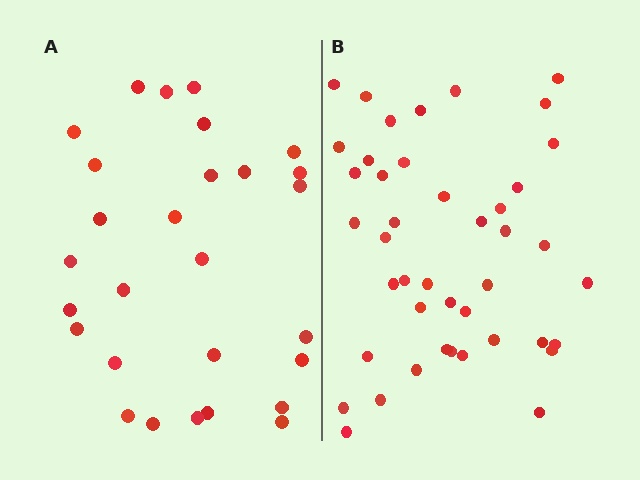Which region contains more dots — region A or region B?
Region B (the right region) has more dots.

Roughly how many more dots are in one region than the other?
Region B has approximately 15 more dots than region A.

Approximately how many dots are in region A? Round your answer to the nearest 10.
About 30 dots. (The exact count is 28, which rounds to 30.)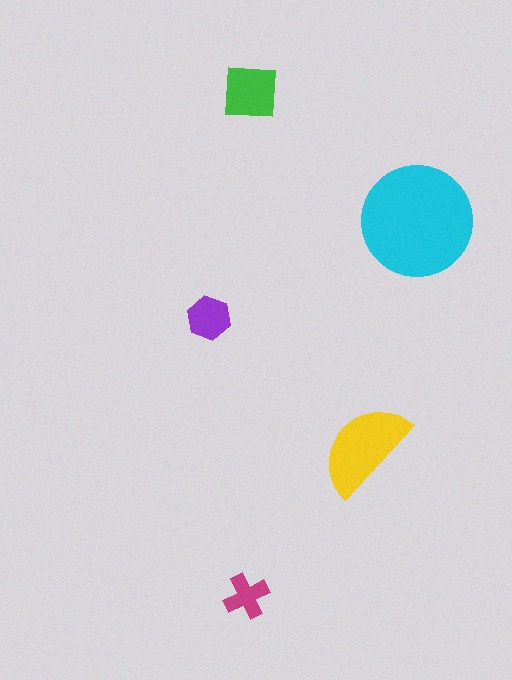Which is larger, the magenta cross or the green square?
The green square.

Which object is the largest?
The cyan circle.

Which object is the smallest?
The magenta cross.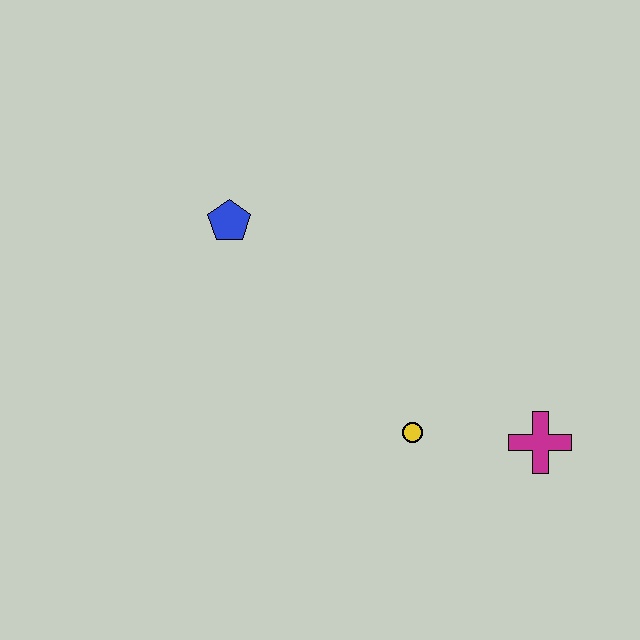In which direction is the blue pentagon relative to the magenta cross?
The blue pentagon is to the left of the magenta cross.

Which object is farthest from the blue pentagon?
The magenta cross is farthest from the blue pentagon.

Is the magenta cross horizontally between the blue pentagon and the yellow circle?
No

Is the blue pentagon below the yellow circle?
No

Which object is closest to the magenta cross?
The yellow circle is closest to the magenta cross.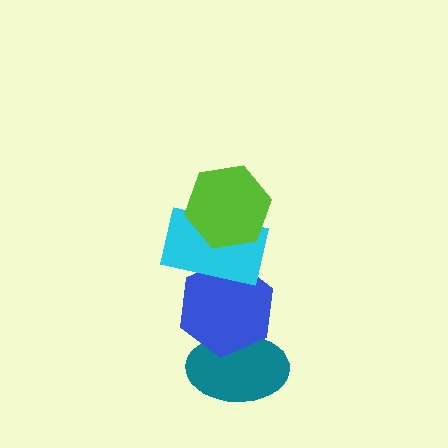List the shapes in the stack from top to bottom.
From top to bottom: the lime hexagon, the cyan rectangle, the blue hexagon, the teal ellipse.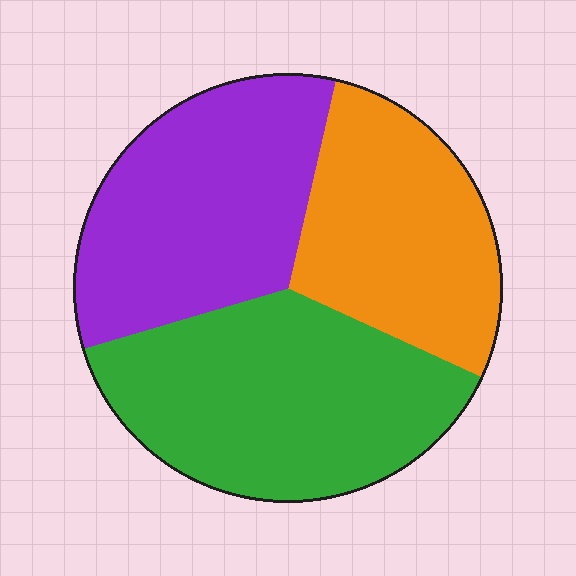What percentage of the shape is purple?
Purple covers around 35% of the shape.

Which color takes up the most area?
Green, at roughly 40%.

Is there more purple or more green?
Green.